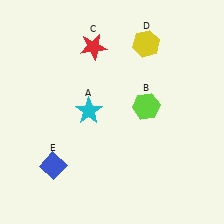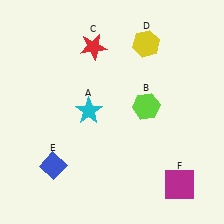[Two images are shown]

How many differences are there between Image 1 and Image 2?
There is 1 difference between the two images.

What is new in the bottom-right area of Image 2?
A magenta square (F) was added in the bottom-right area of Image 2.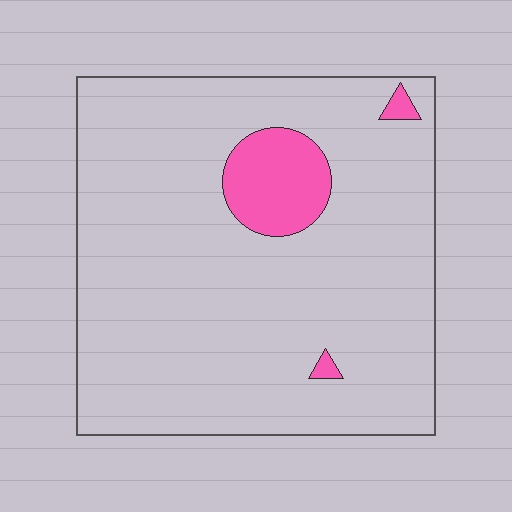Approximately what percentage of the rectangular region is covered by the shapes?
Approximately 10%.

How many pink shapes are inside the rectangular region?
3.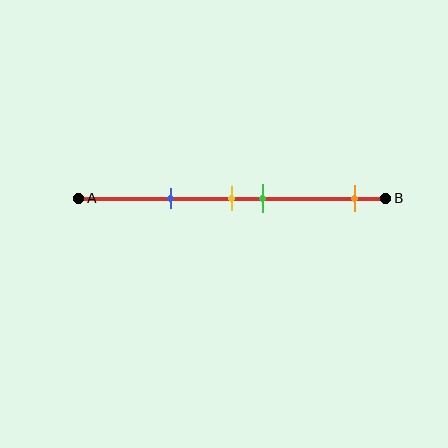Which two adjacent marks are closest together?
The yellow and green marks are the closest adjacent pair.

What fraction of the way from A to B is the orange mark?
The orange mark is approximately 90% (0.9) of the way from A to B.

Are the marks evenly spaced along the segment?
No, the marks are not evenly spaced.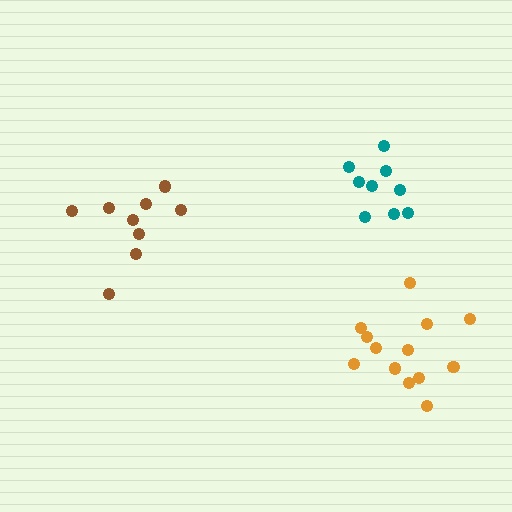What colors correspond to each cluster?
The clusters are colored: teal, brown, orange.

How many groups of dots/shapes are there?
There are 3 groups.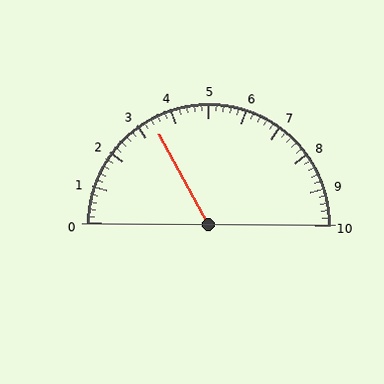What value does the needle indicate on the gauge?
The needle indicates approximately 3.4.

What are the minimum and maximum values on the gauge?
The gauge ranges from 0 to 10.